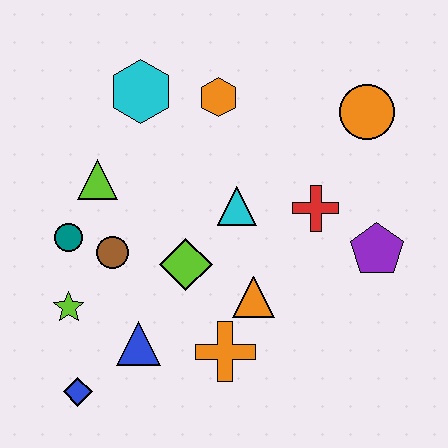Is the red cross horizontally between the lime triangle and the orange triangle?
No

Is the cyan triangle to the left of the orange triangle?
Yes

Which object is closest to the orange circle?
The red cross is closest to the orange circle.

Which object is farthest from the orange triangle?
The cyan hexagon is farthest from the orange triangle.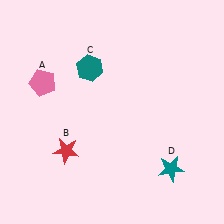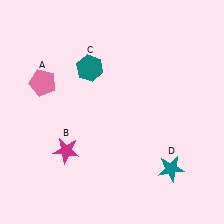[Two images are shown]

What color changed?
The star (B) changed from red in Image 1 to magenta in Image 2.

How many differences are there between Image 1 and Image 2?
There is 1 difference between the two images.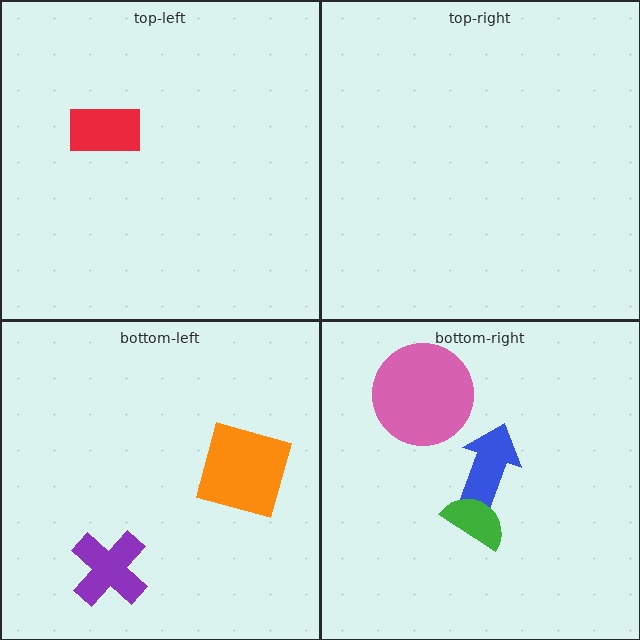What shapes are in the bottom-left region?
The orange square, the purple cross.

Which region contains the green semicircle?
The bottom-right region.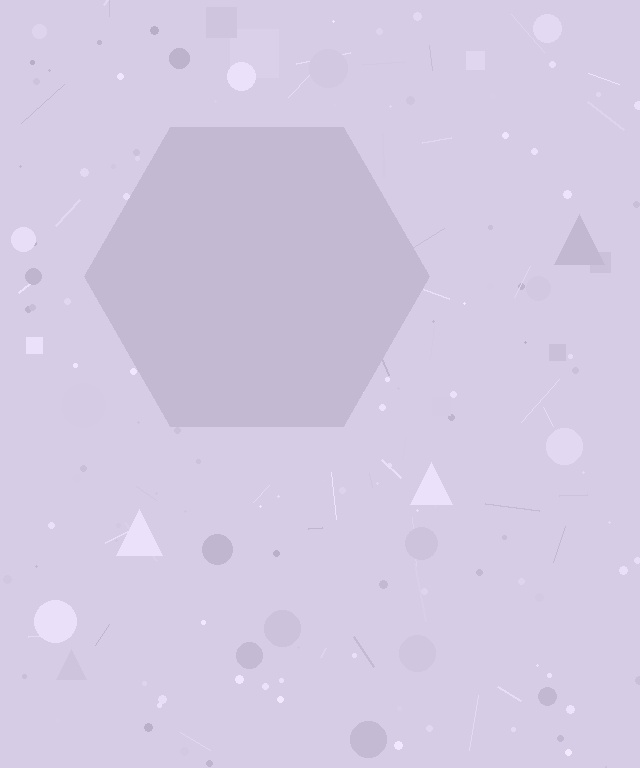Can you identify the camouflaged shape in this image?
The camouflaged shape is a hexagon.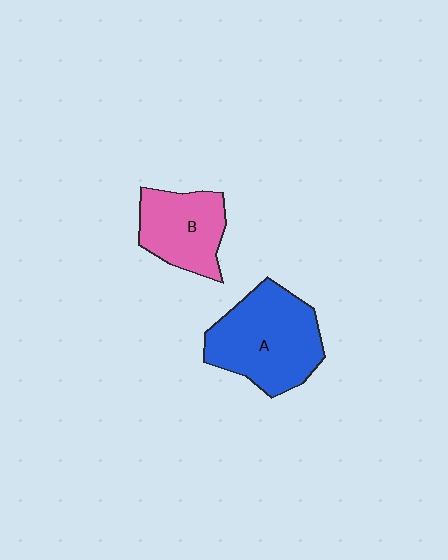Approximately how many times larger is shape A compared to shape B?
Approximately 1.5 times.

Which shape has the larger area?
Shape A (blue).